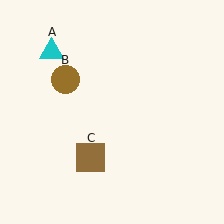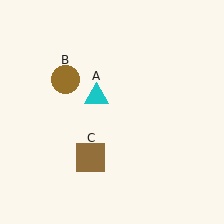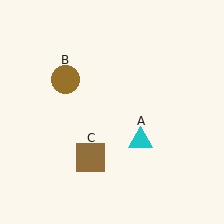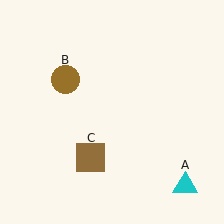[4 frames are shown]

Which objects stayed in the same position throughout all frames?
Brown circle (object B) and brown square (object C) remained stationary.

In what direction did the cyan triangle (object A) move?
The cyan triangle (object A) moved down and to the right.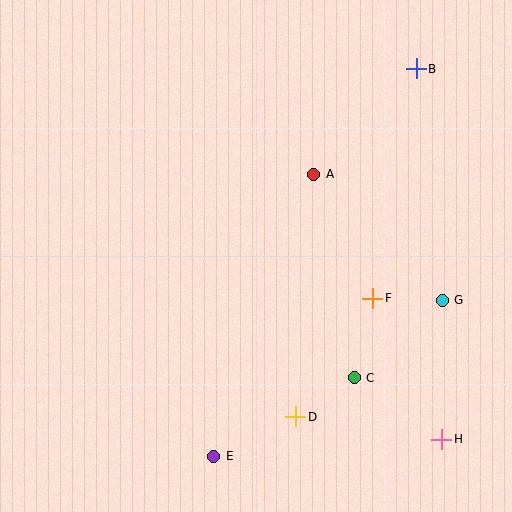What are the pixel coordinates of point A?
Point A is at (314, 174).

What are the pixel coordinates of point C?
Point C is at (354, 378).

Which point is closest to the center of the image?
Point A at (314, 174) is closest to the center.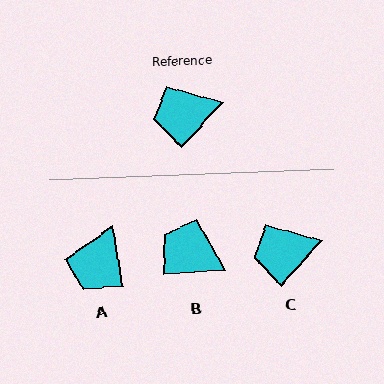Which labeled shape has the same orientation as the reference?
C.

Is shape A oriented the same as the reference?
No, it is off by about 51 degrees.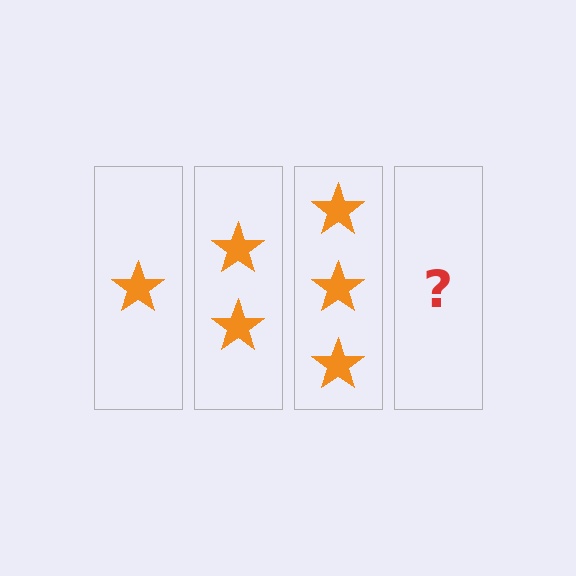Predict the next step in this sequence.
The next step is 4 stars.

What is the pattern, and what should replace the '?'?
The pattern is that each step adds one more star. The '?' should be 4 stars.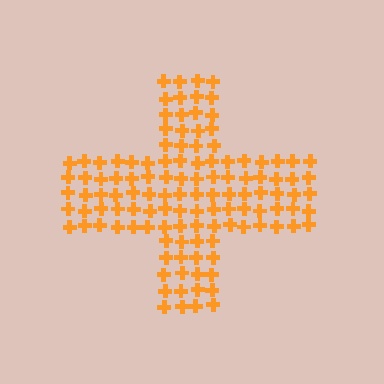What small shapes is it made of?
It is made of small crosses.